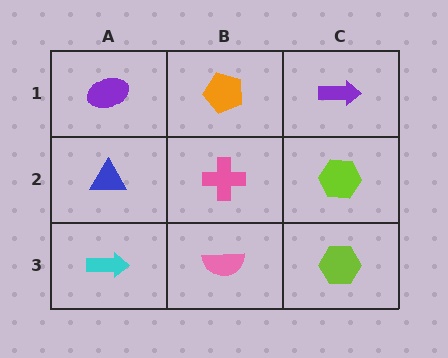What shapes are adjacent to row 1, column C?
A lime hexagon (row 2, column C), an orange pentagon (row 1, column B).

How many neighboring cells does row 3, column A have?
2.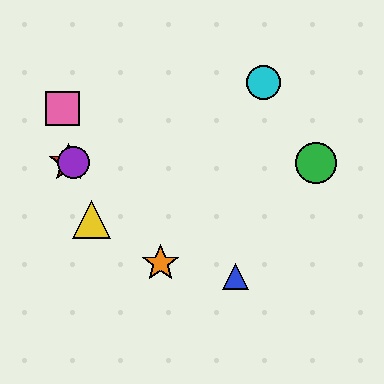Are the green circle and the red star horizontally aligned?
Yes, both are at y≈163.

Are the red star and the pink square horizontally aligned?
No, the red star is at y≈163 and the pink square is at y≈108.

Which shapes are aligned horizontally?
The red star, the green circle, the purple circle are aligned horizontally.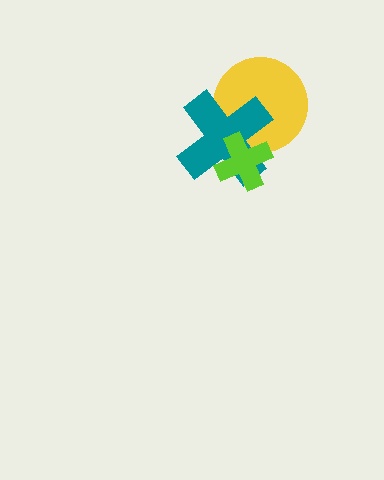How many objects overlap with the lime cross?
2 objects overlap with the lime cross.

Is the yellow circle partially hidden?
Yes, it is partially covered by another shape.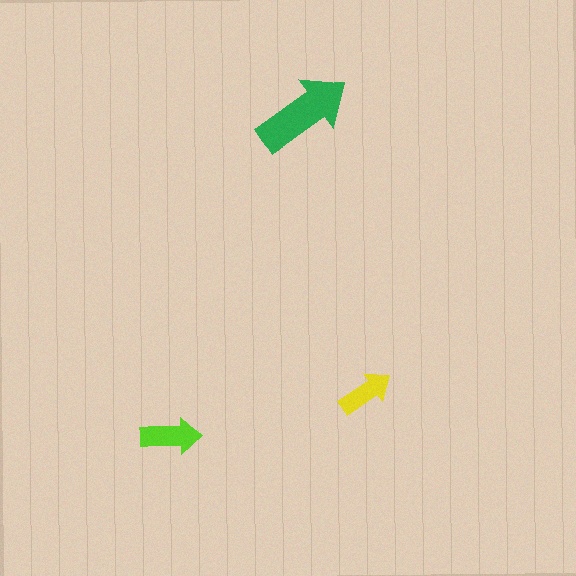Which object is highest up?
The green arrow is topmost.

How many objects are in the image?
There are 3 objects in the image.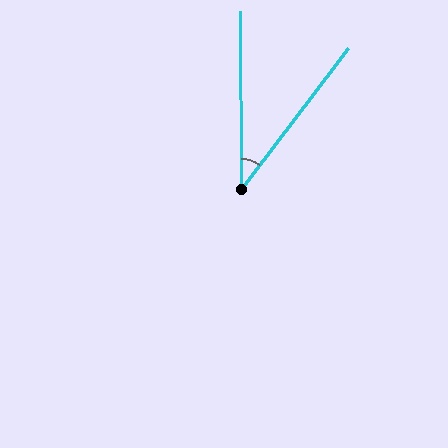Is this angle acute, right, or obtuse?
It is acute.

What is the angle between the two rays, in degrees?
Approximately 37 degrees.